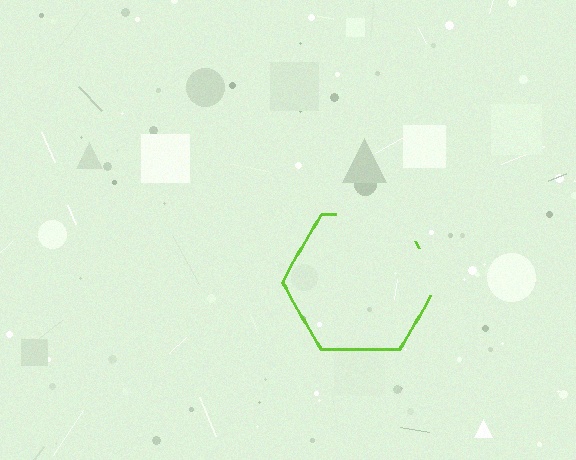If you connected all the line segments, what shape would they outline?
They would outline a hexagon.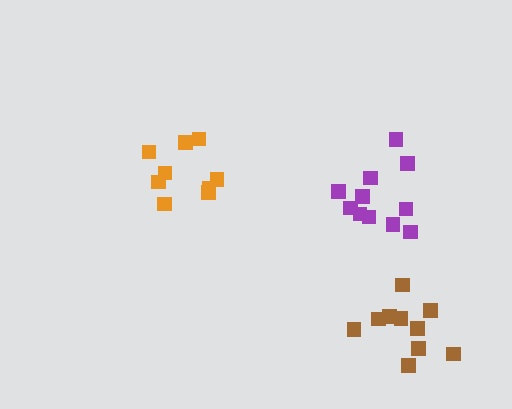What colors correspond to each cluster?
The clusters are colored: purple, orange, brown.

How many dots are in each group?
Group 1: 11 dots, Group 2: 9 dots, Group 3: 10 dots (30 total).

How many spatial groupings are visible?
There are 3 spatial groupings.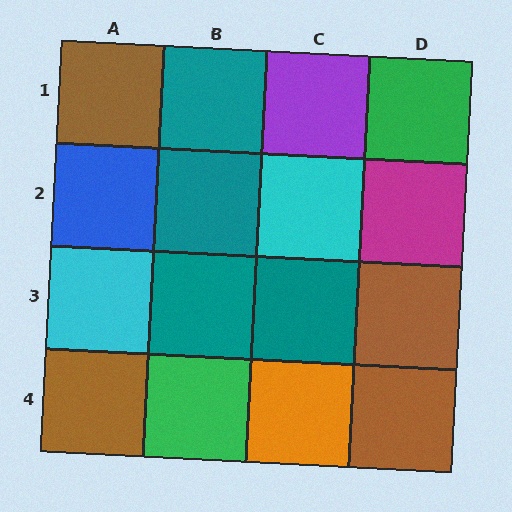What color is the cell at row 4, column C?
Orange.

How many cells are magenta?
1 cell is magenta.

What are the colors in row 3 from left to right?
Cyan, teal, teal, brown.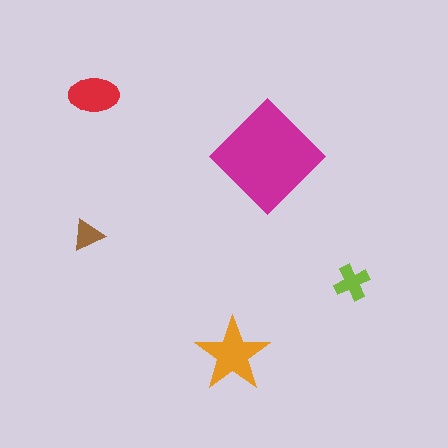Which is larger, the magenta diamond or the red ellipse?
The magenta diamond.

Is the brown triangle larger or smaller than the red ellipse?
Smaller.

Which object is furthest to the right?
The lime cross is rightmost.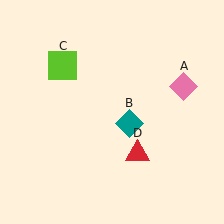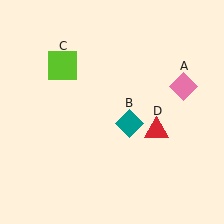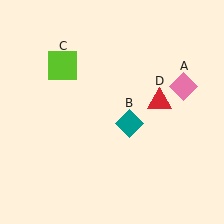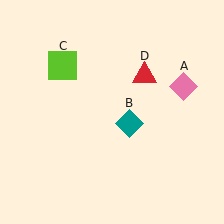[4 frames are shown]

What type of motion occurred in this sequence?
The red triangle (object D) rotated counterclockwise around the center of the scene.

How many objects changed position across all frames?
1 object changed position: red triangle (object D).